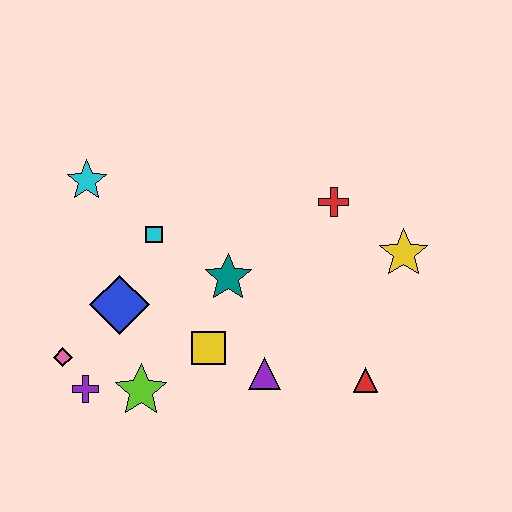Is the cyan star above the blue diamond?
Yes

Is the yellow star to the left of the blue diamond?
No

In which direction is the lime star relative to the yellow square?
The lime star is to the left of the yellow square.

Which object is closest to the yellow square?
The purple triangle is closest to the yellow square.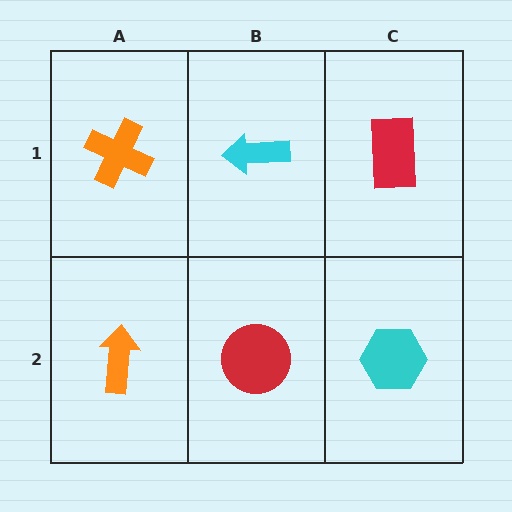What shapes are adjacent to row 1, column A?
An orange arrow (row 2, column A), a cyan arrow (row 1, column B).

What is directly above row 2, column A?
An orange cross.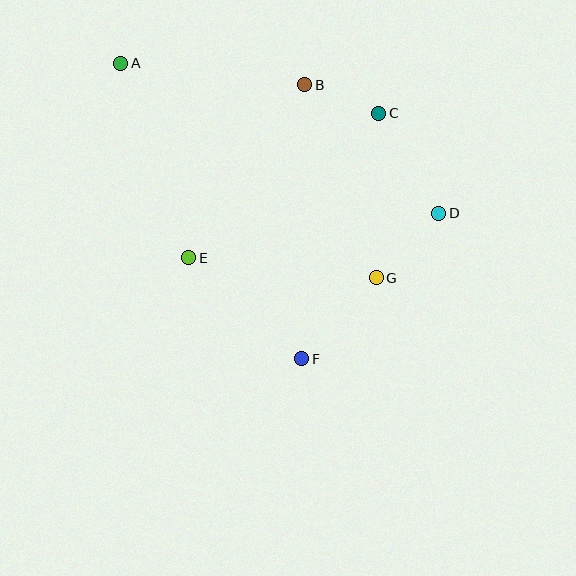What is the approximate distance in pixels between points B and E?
The distance between B and E is approximately 208 pixels.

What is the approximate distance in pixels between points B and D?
The distance between B and D is approximately 186 pixels.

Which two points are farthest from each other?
Points A and D are farthest from each other.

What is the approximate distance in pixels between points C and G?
The distance between C and G is approximately 165 pixels.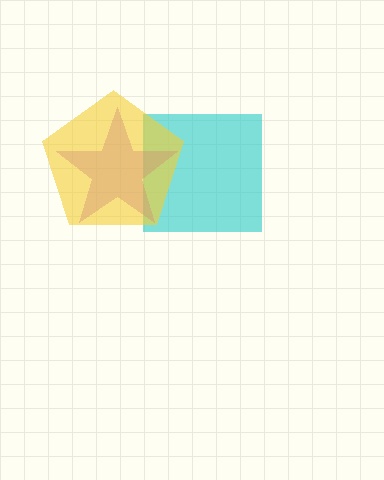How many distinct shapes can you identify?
There are 3 distinct shapes: a cyan square, a purple star, a yellow pentagon.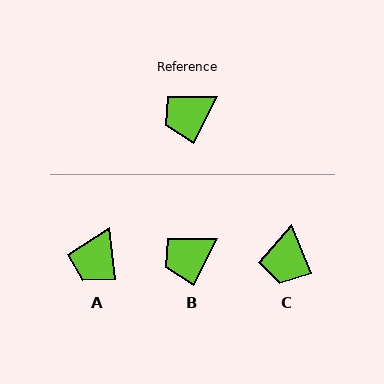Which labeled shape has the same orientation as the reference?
B.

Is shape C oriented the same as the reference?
No, it is off by about 49 degrees.